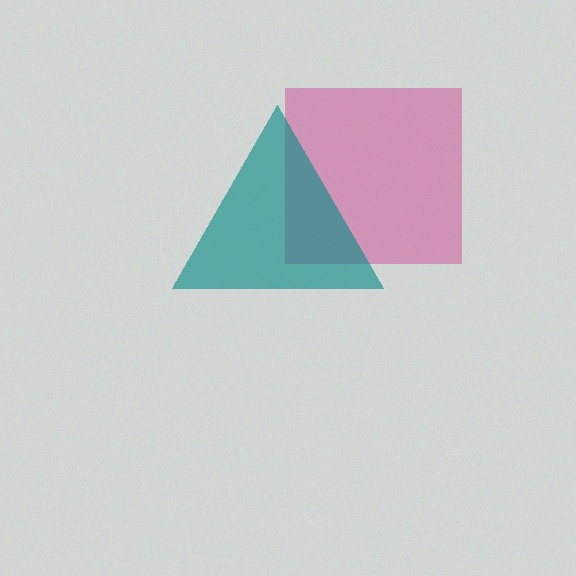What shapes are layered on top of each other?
The layered shapes are: a magenta square, a teal triangle.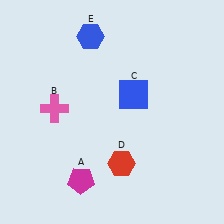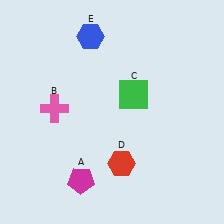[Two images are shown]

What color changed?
The square (C) changed from blue in Image 1 to green in Image 2.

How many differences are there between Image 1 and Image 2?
There is 1 difference between the two images.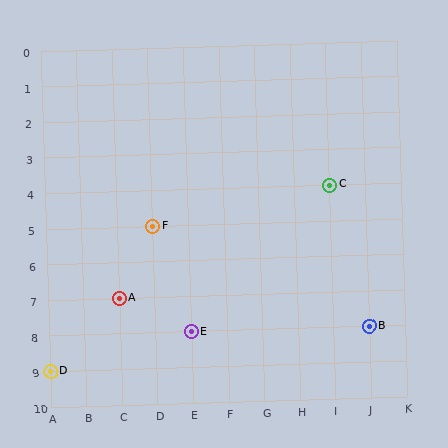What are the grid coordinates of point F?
Point F is at grid coordinates (D, 5).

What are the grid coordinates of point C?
Point C is at grid coordinates (I, 4).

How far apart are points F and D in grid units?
Points F and D are 3 columns and 4 rows apart (about 5.0 grid units diagonally).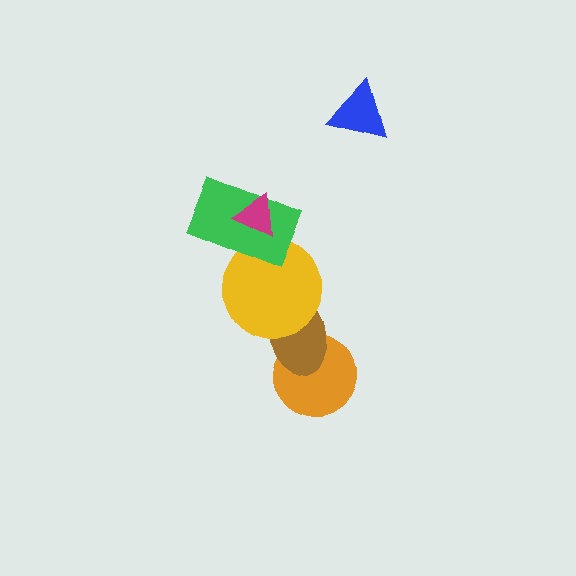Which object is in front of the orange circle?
The brown ellipse is in front of the orange circle.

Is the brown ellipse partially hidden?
Yes, it is partially covered by another shape.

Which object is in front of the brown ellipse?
The yellow circle is in front of the brown ellipse.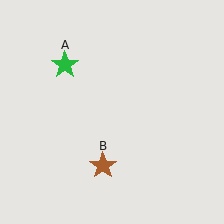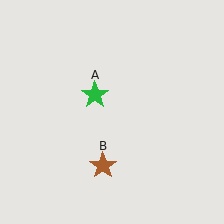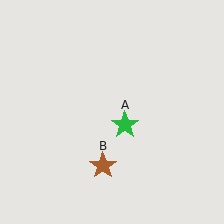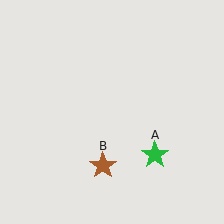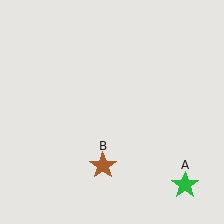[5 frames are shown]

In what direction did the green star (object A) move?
The green star (object A) moved down and to the right.